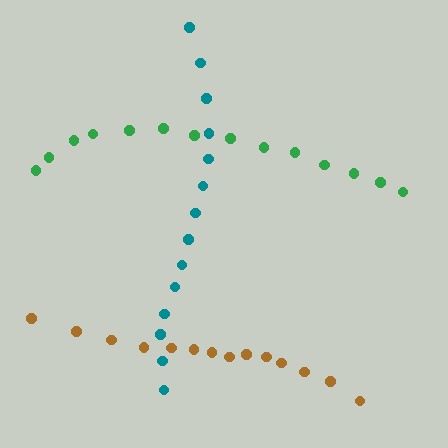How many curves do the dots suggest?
There are 3 distinct paths.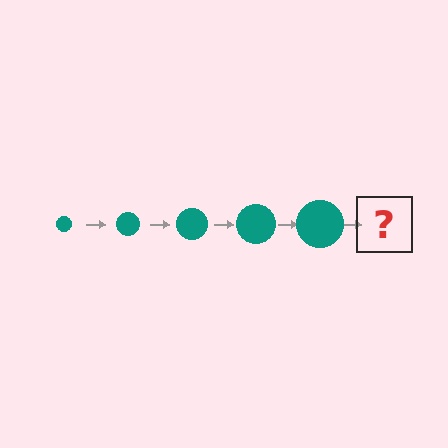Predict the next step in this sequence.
The next step is a teal circle, larger than the previous one.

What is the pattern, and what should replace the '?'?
The pattern is that the circle gets progressively larger each step. The '?' should be a teal circle, larger than the previous one.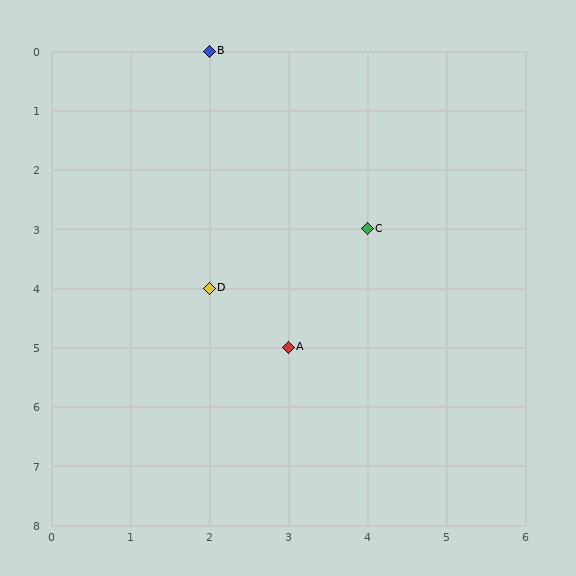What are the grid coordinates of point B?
Point B is at grid coordinates (2, 0).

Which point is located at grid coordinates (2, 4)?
Point D is at (2, 4).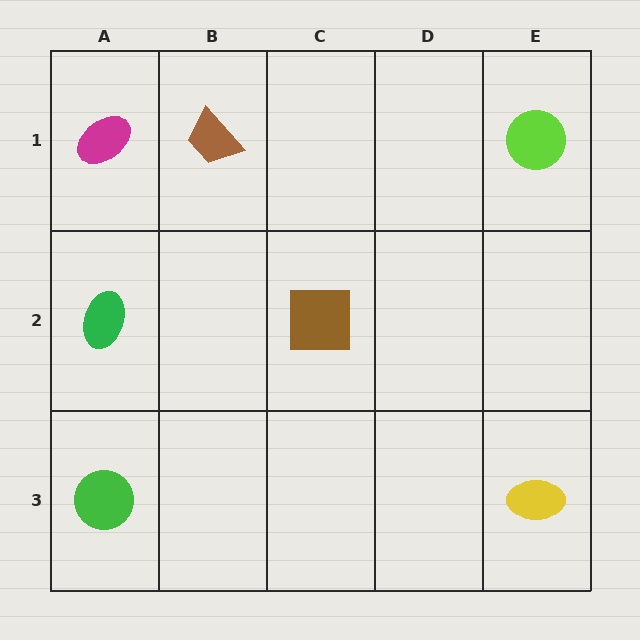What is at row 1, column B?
A brown trapezoid.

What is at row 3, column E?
A yellow ellipse.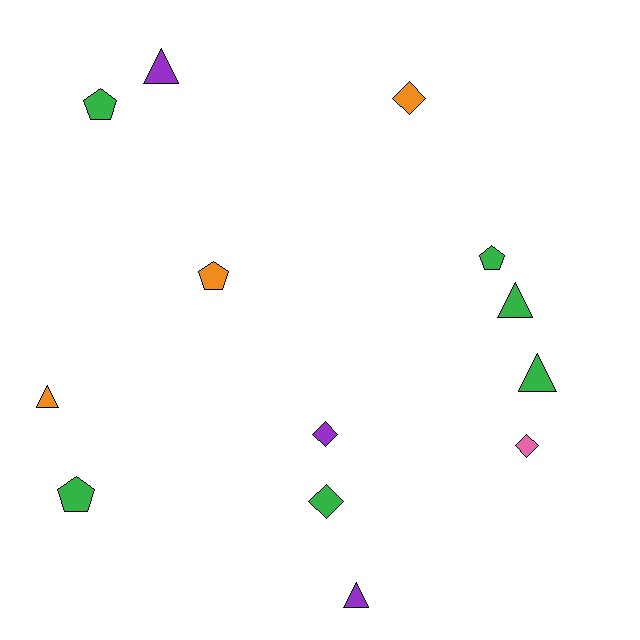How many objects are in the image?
There are 13 objects.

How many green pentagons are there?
There are 3 green pentagons.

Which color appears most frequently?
Green, with 6 objects.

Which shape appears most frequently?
Triangle, with 5 objects.